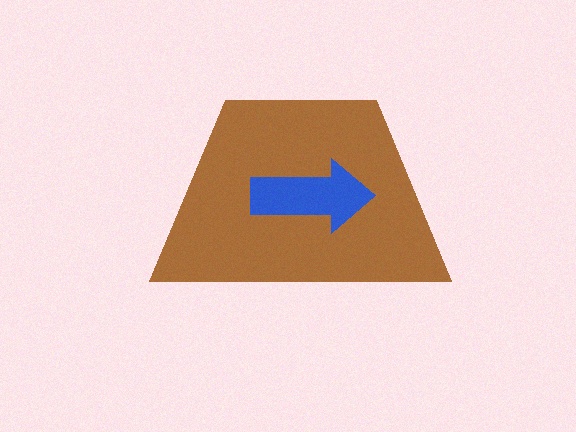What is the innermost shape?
The blue arrow.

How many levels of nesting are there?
2.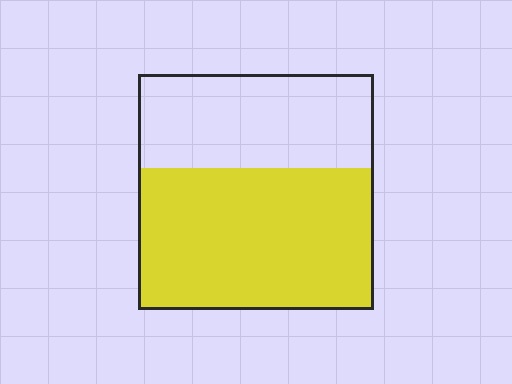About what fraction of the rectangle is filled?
About three fifths (3/5).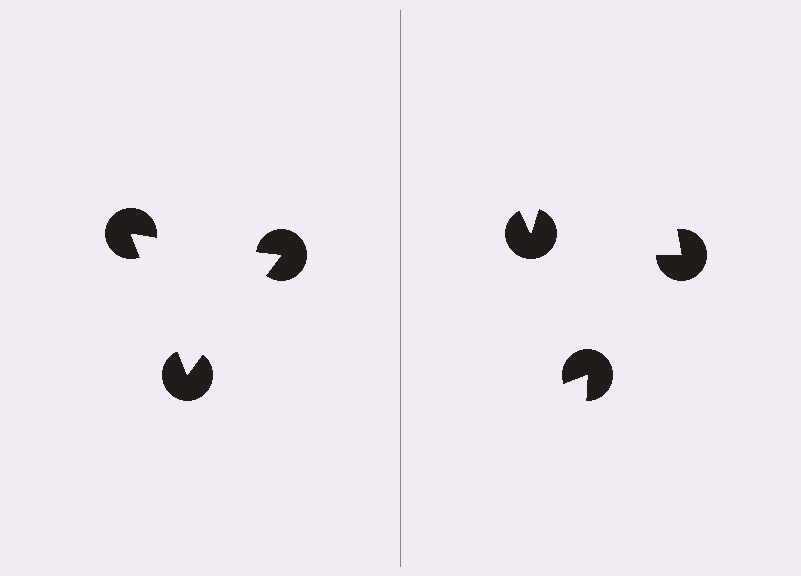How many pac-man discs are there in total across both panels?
6 — 3 on each side.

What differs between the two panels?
The pac-man discs are positioned identically on both sides; only the wedge orientations differ. On the left they align to a triangle; on the right they are misaligned.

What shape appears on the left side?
An illusory triangle.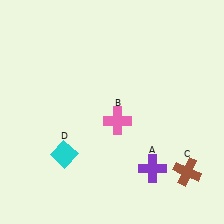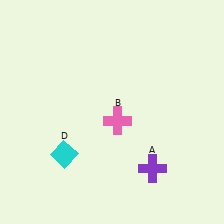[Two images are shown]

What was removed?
The brown cross (C) was removed in Image 2.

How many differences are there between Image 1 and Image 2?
There is 1 difference between the two images.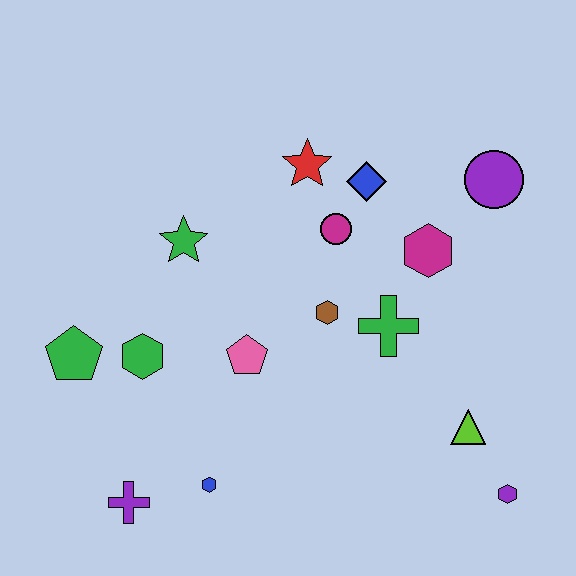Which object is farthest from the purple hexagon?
The green pentagon is farthest from the purple hexagon.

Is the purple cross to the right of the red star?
No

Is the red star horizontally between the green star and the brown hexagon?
Yes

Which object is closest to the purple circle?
The magenta hexagon is closest to the purple circle.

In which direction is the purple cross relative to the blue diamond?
The purple cross is below the blue diamond.